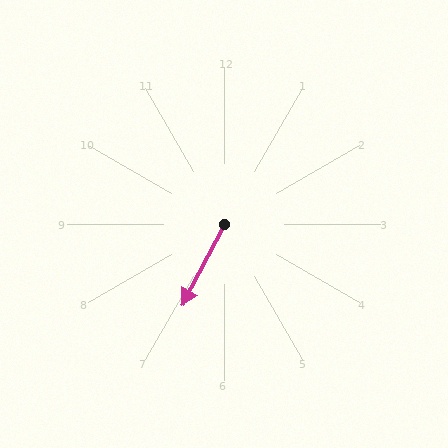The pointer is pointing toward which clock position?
Roughly 7 o'clock.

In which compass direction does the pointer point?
Southwest.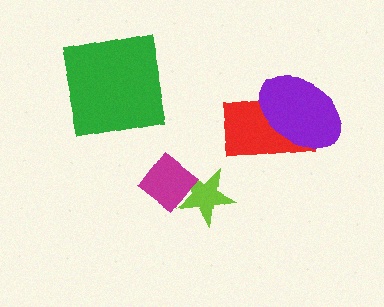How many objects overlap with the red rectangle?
1 object overlaps with the red rectangle.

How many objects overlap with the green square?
0 objects overlap with the green square.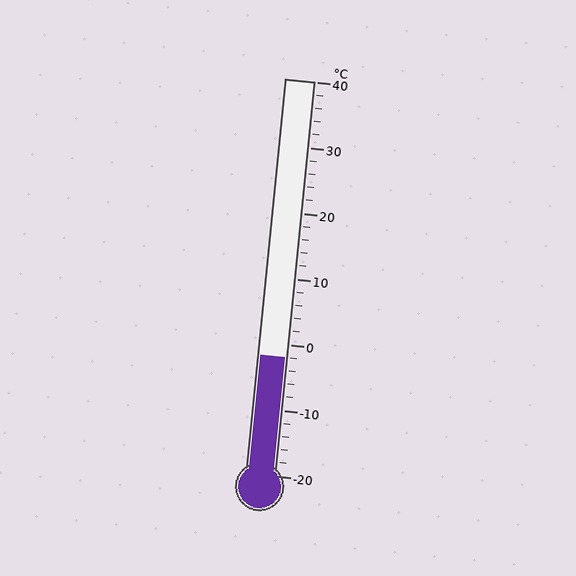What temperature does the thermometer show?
The thermometer shows approximately -2°C.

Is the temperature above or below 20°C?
The temperature is below 20°C.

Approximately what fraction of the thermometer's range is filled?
The thermometer is filled to approximately 30% of its range.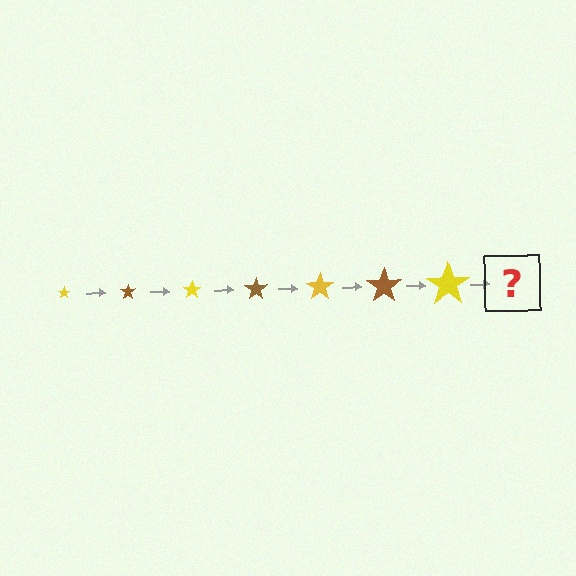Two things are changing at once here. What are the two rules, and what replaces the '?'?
The two rules are that the star grows larger each step and the color cycles through yellow and brown. The '?' should be a brown star, larger than the previous one.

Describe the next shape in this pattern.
It should be a brown star, larger than the previous one.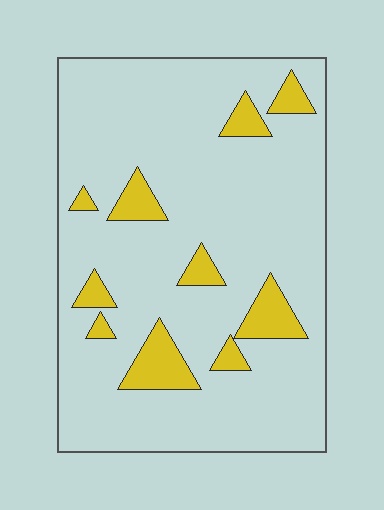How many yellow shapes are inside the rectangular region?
10.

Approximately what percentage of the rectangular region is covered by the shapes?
Approximately 15%.